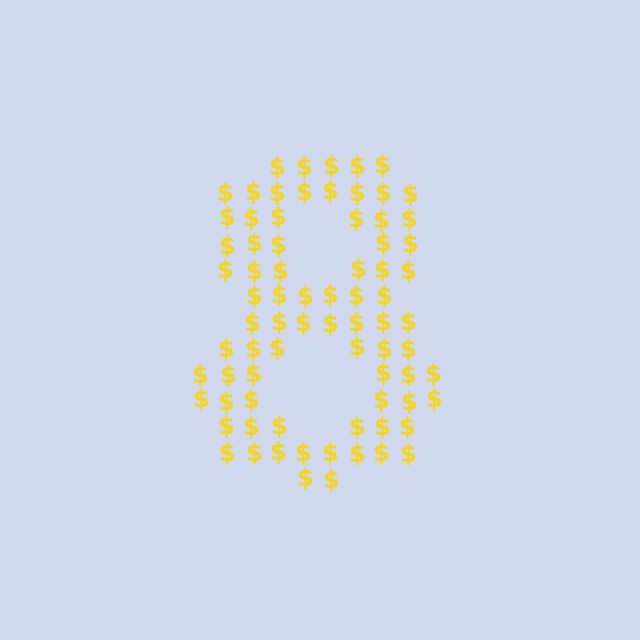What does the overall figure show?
The overall figure shows the digit 8.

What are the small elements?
The small elements are dollar signs.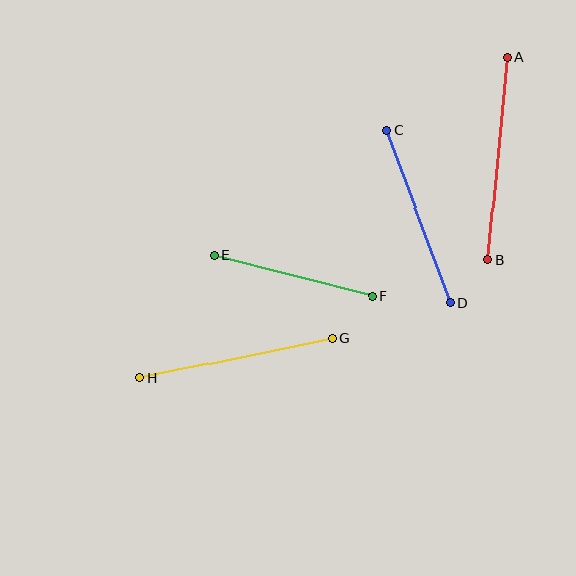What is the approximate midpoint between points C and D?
The midpoint is at approximately (418, 216) pixels.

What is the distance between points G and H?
The distance is approximately 195 pixels.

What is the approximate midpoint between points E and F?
The midpoint is at approximately (293, 275) pixels.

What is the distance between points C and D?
The distance is approximately 184 pixels.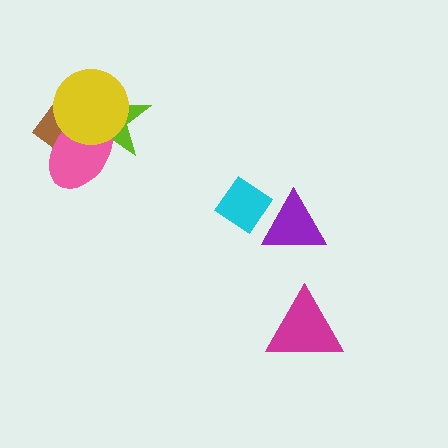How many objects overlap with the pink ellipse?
3 objects overlap with the pink ellipse.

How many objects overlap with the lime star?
3 objects overlap with the lime star.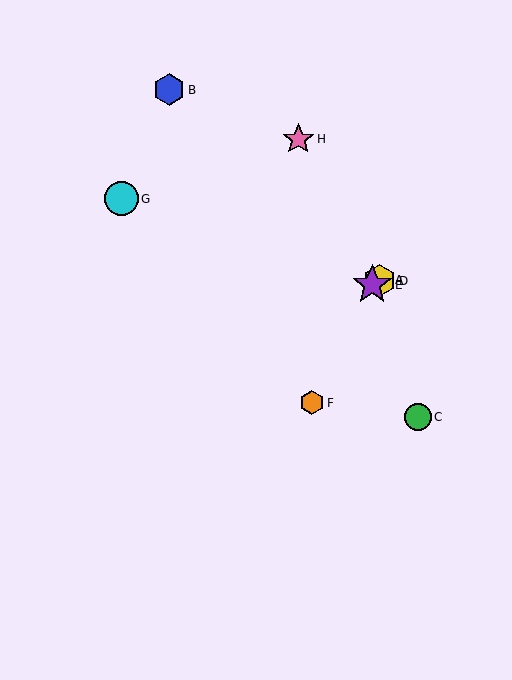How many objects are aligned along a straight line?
3 objects (A, D, E) are aligned along a straight line.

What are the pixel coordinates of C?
Object C is at (418, 417).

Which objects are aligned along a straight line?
Objects A, D, E are aligned along a straight line.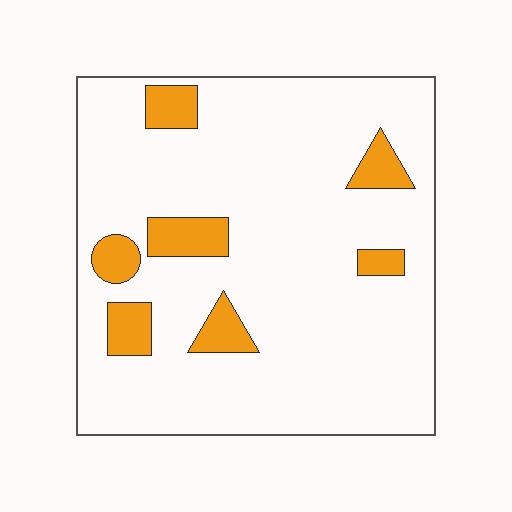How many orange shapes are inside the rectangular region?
7.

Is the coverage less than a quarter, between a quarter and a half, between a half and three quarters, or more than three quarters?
Less than a quarter.